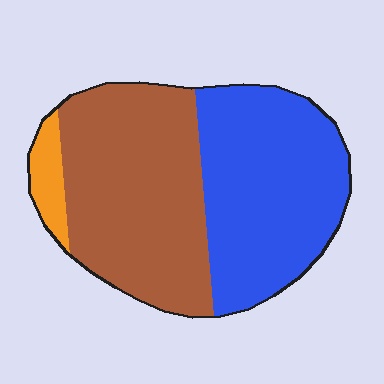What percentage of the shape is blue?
Blue covers 45% of the shape.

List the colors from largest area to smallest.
From largest to smallest: brown, blue, orange.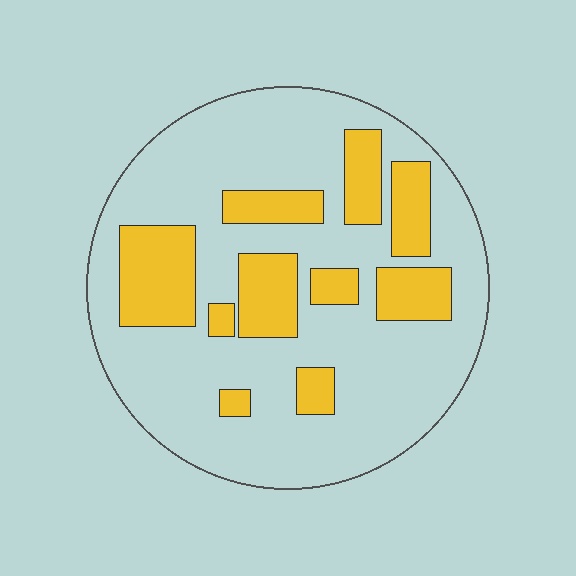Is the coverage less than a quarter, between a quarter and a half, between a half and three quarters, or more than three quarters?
Between a quarter and a half.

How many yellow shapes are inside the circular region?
10.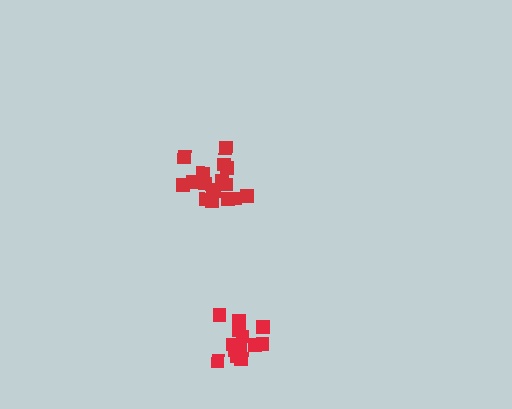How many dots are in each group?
Group 1: 14 dots, Group 2: 18 dots (32 total).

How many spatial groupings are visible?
There are 2 spatial groupings.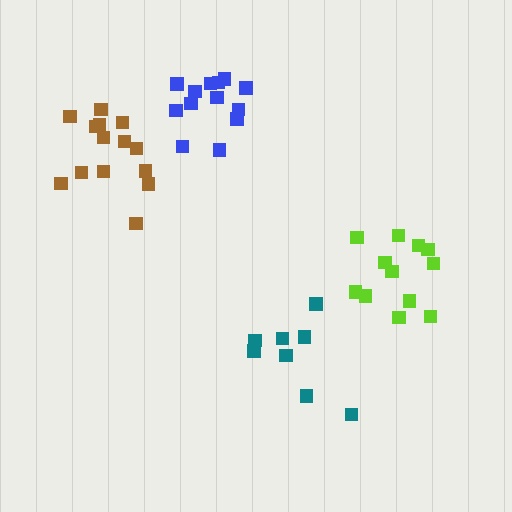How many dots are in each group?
Group 1: 12 dots, Group 2: 14 dots, Group 3: 13 dots, Group 4: 8 dots (47 total).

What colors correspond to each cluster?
The clusters are colored: lime, brown, blue, teal.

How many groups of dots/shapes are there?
There are 4 groups.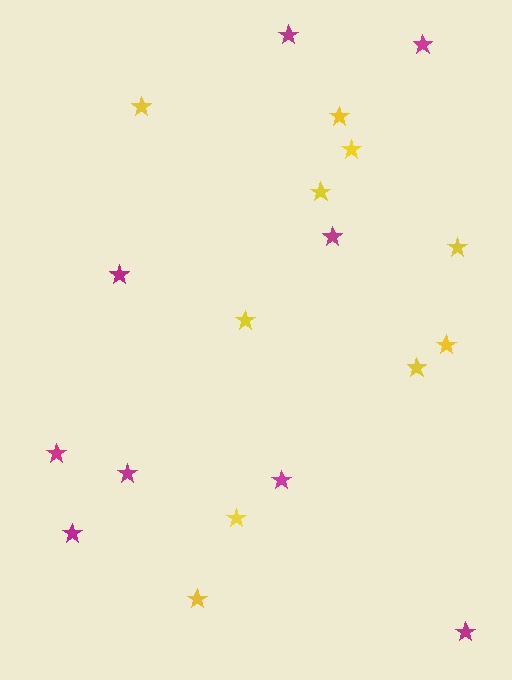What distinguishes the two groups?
There are 2 groups: one group of yellow stars (10) and one group of magenta stars (9).